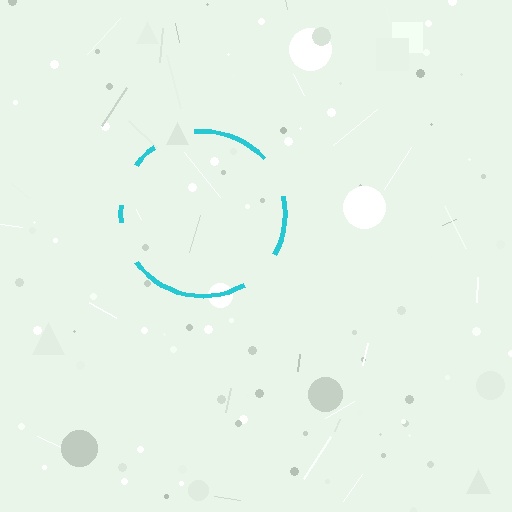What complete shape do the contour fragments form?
The contour fragments form a circle.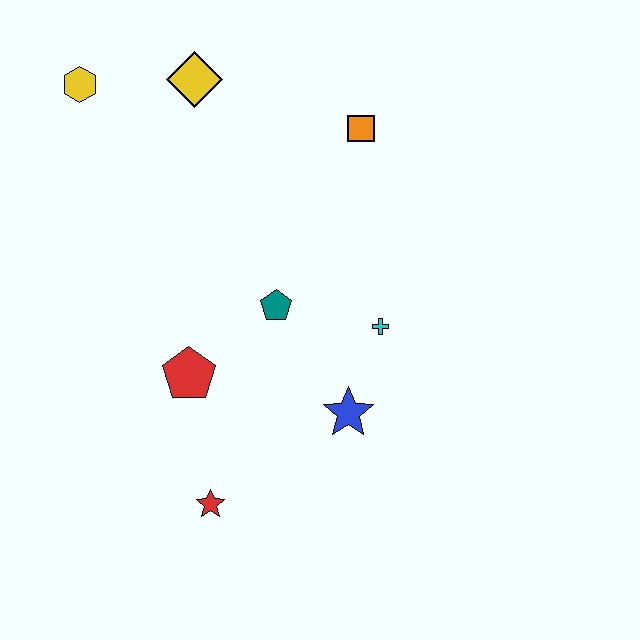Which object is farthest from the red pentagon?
The yellow hexagon is farthest from the red pentagon.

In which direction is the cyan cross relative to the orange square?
The cyan cross is below the orange square.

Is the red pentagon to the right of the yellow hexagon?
Yes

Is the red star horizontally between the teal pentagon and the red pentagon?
Yes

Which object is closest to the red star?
The red pentagon is closest to the red star.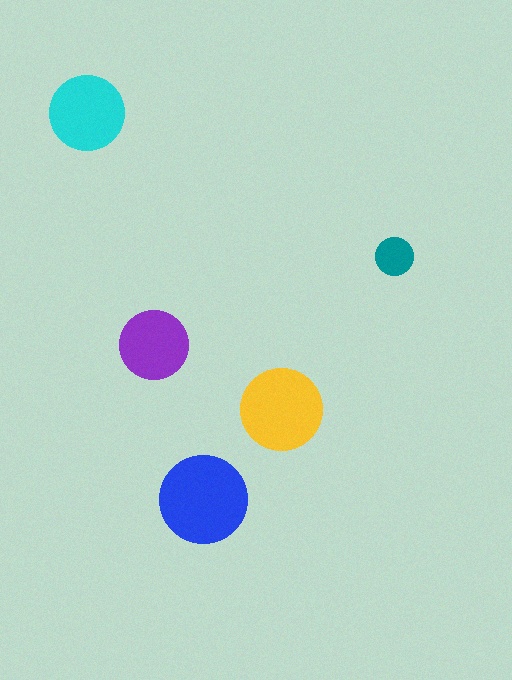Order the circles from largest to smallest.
the blue one, the yellow one, the cyan one, the purple one, the teal one.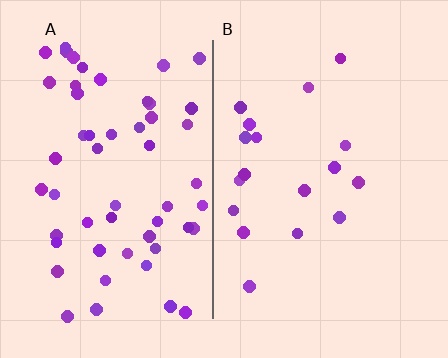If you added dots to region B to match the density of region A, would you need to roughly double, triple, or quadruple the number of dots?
Approximately triple.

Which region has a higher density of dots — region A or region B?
A (the left).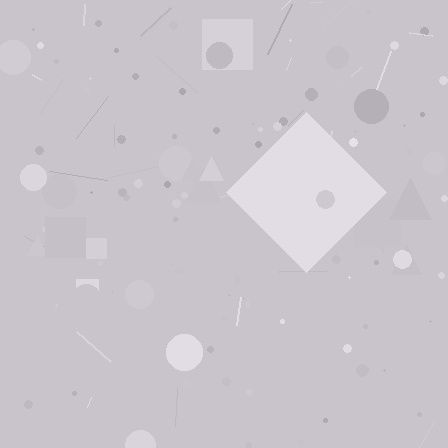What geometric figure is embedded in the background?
A diamond is embedded in the background.